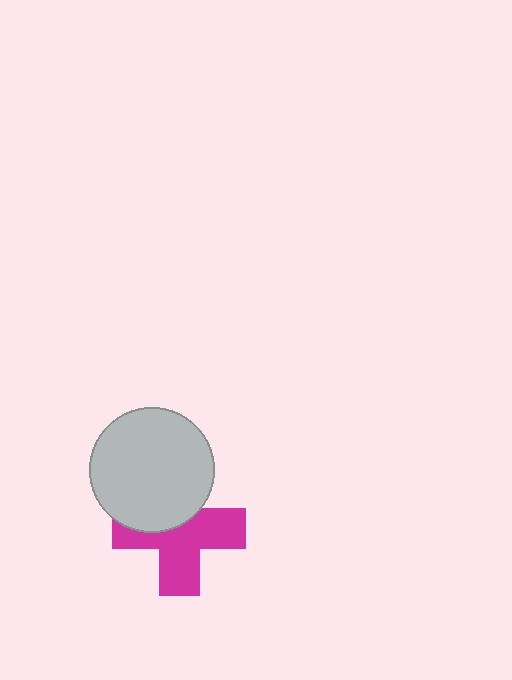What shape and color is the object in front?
The object in front is a light gray circle.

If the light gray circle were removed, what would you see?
You would see the complete magenta cross.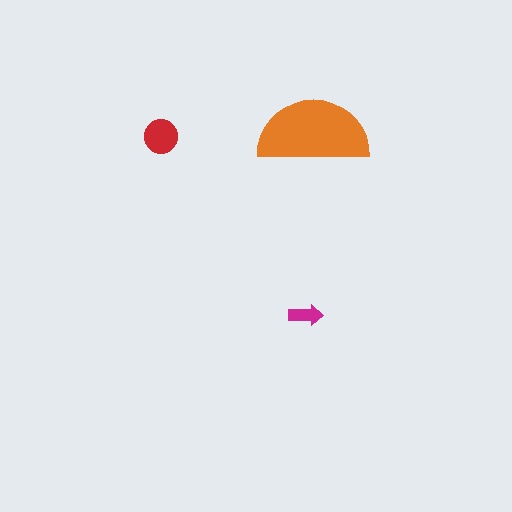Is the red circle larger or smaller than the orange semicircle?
Smaller.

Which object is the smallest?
The magenta arrow.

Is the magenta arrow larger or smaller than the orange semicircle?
Smaller.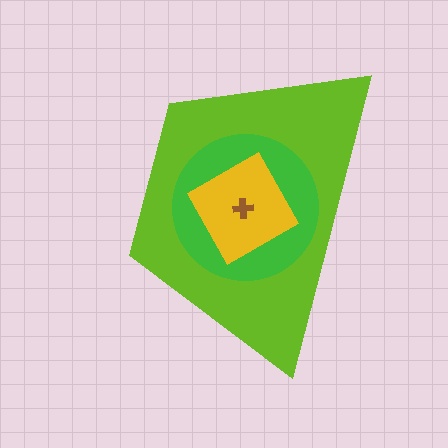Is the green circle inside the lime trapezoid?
Yes.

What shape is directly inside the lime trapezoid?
The green circle.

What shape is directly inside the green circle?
The yellow square.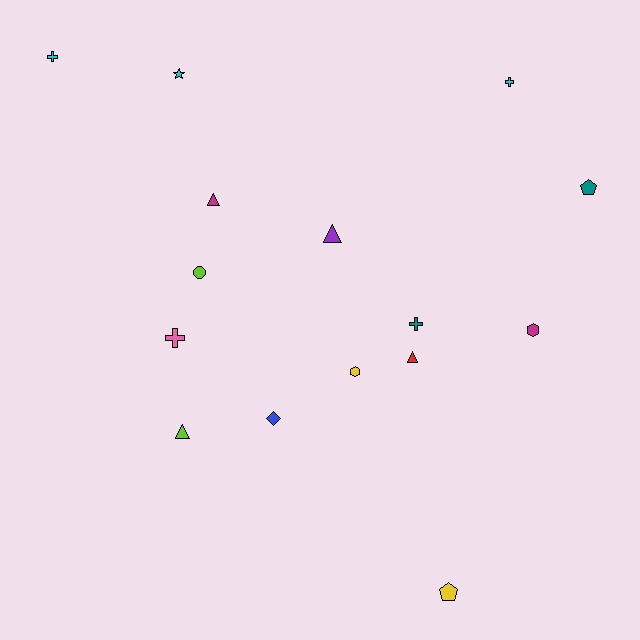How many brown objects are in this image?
There are no brown objects.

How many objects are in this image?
There are 15 objects.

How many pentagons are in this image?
There are 2 pentagons.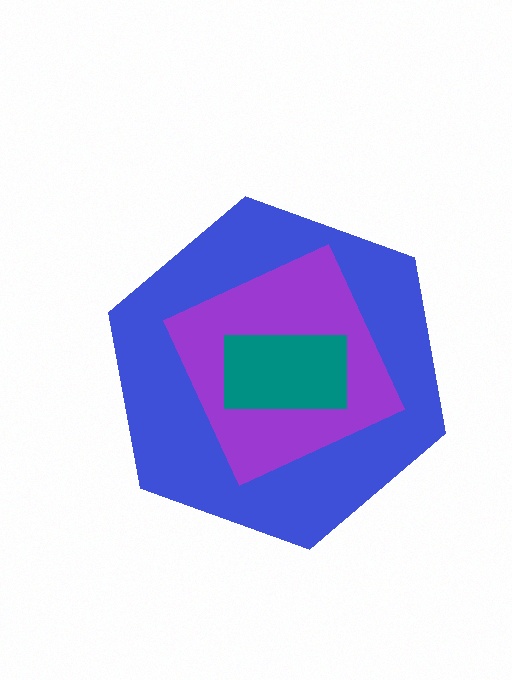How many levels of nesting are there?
3.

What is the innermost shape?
The teal rectangle.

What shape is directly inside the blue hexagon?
The purple diamond.